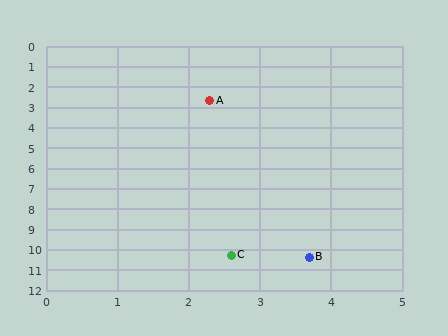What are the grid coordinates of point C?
Point C is at approximately (2.6, 10.3).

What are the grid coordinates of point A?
Point A is at approximately (2.3, 2.7).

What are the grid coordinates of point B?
Point B is at approximately (3.7, 10.4).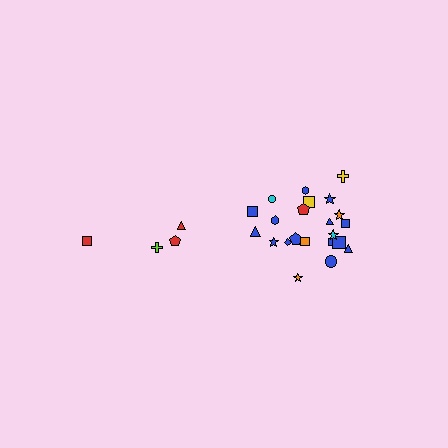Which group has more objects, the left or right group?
The right group.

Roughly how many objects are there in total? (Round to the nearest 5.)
Roughly 25 objects in total.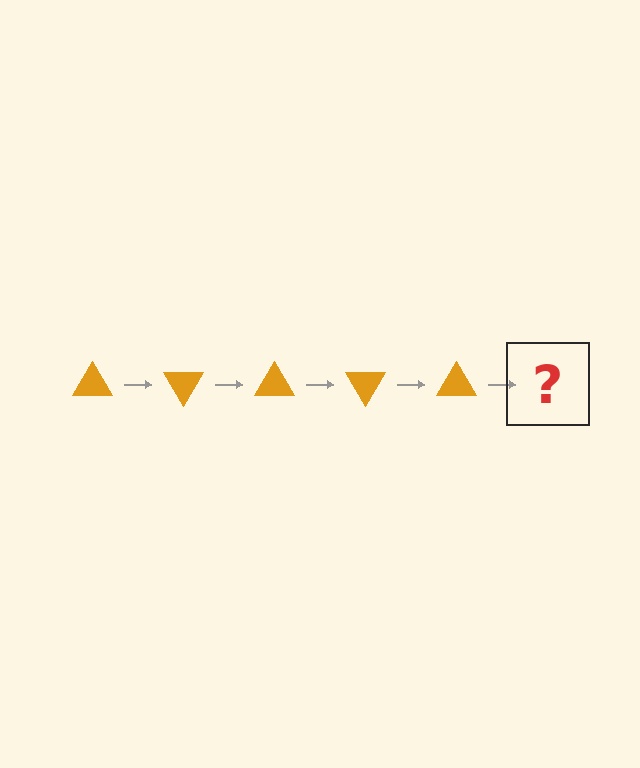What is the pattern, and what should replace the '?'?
The pattern is that the triangle rotates 60 degrees each step. The '?' should be an orange triangle rotated 300 degrees.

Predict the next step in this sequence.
The next step is an orange triangle rotated 300 degrees.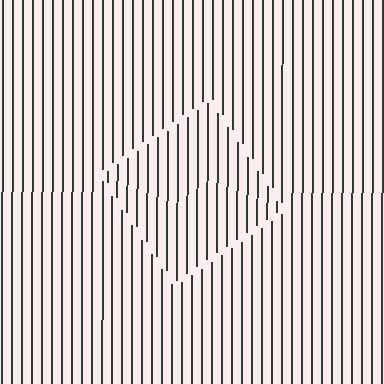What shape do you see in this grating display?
An illusory square. The interior of the shape contains the same grating, shifted by half a period — the contour is defined by the phase discontinuity where line-ends from the inner and outer gratings abut.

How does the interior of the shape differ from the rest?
The interior of the shape contains the same grating, shifted by half a period — the contour is defined by the phase discontinuity where line-ends from the inner and outer gratings abut.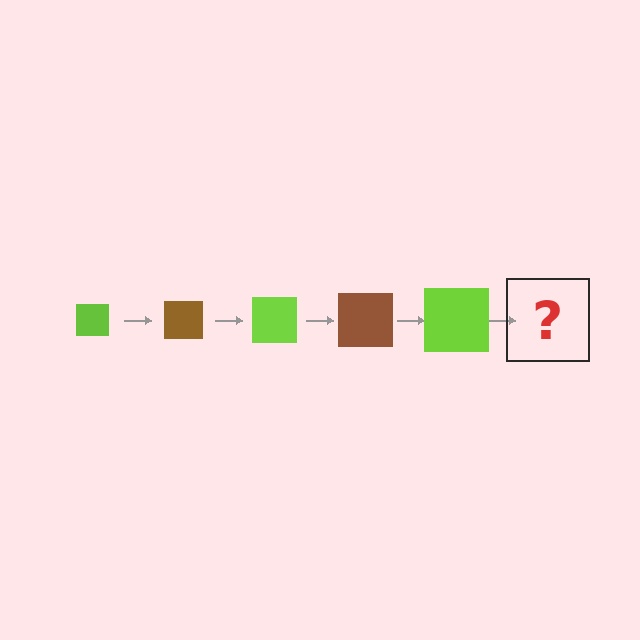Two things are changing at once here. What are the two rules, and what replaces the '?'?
The two rules are that the square grows larger each step and the color cycles through lime and brown. The '?' should be a brown square, larger than the previous one.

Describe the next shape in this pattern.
It should be a brown square, larger than the previous one.